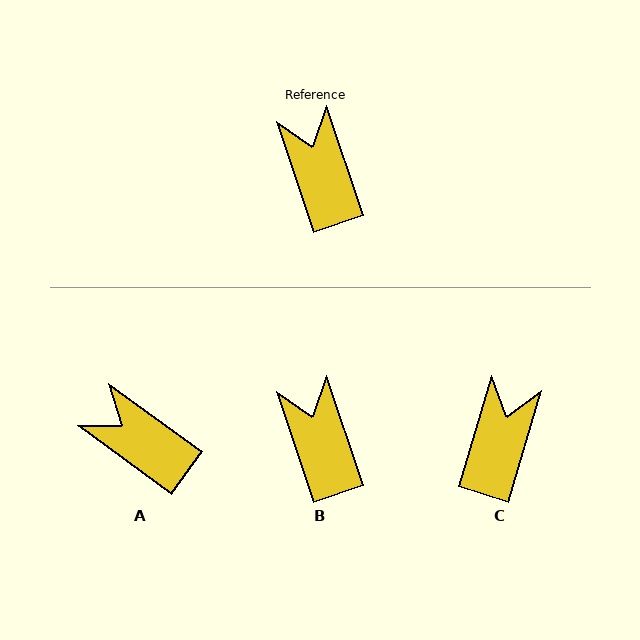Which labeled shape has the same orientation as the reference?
B.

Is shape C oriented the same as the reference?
No, it is off by about 35 degrees.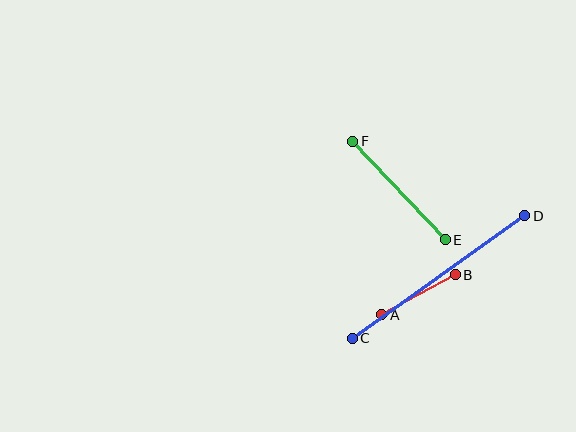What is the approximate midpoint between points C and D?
The midpoint is at approximately (438, 277) pixels.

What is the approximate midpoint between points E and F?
The midpoint is at approximately (399, 191) pixels.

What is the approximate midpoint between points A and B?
The midpoint is at approximately (419, 295) pixels.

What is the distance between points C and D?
The distance is approximately 212 pixels.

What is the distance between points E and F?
The distance is approximately 135 pixels.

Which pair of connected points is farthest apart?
Points C and D are farthest apart.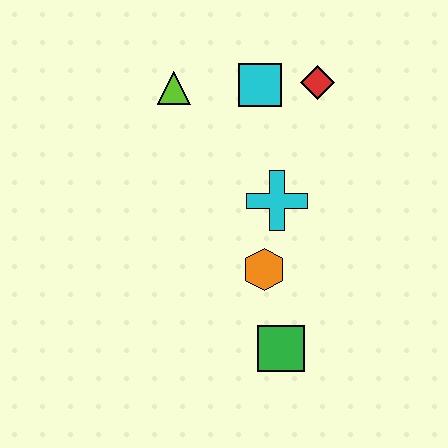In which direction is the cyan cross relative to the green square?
The cyan cross is above the green square.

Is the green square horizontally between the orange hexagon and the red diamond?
Yes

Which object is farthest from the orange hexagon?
The lime triangle is farthest from the orange hexagon.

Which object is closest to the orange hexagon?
The cyan cross is closest to the orange hexagon.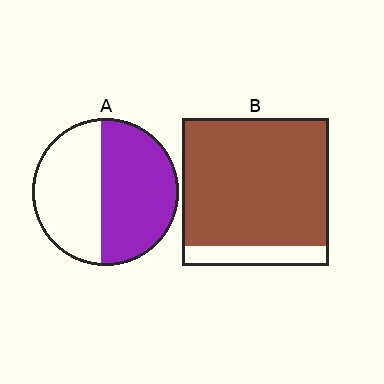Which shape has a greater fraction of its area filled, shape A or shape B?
Shape B.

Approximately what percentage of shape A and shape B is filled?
A is approximately 55% and B is approximately 85%.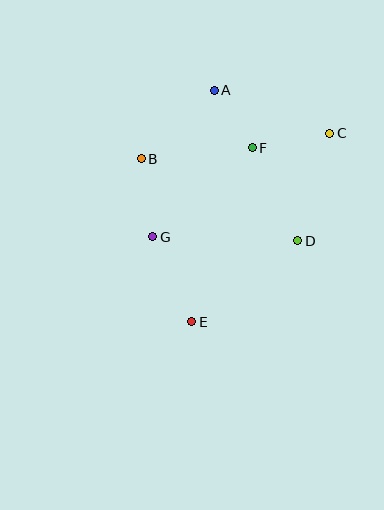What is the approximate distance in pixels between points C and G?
The distance between C and G is approximately 205 pixels.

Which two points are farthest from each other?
Points C and E are farthest from each other.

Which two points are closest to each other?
Points A and F are closest to each other.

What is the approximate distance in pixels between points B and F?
The distance between B and F is approximately 112 pixels.